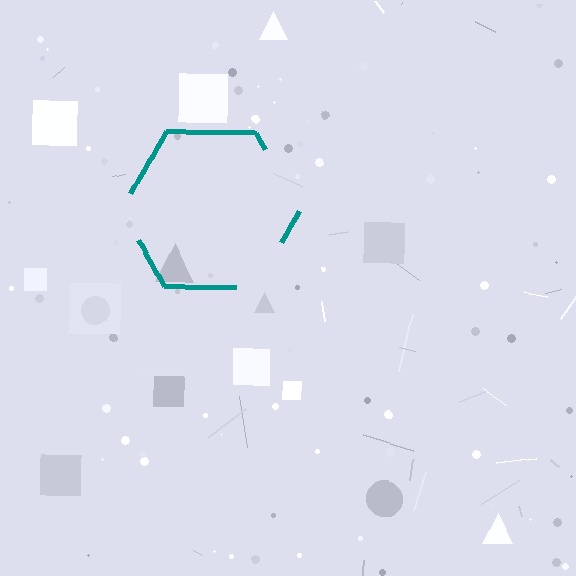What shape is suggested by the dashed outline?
The dashed outline suggests a hexagon.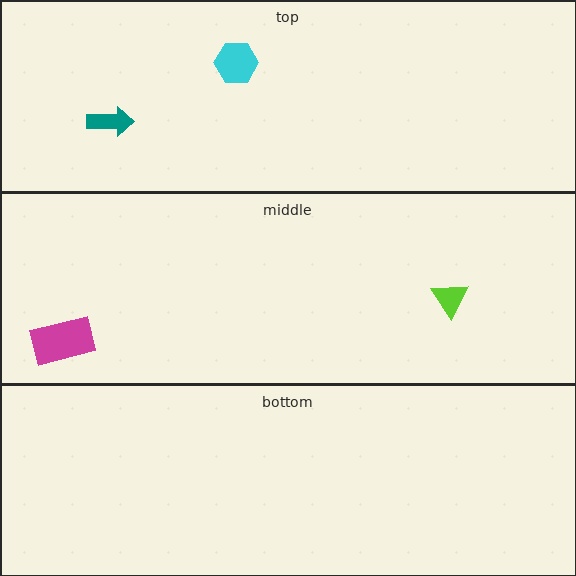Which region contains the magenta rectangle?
The middle region.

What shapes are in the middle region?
The magenta rectangle, the lime triangle.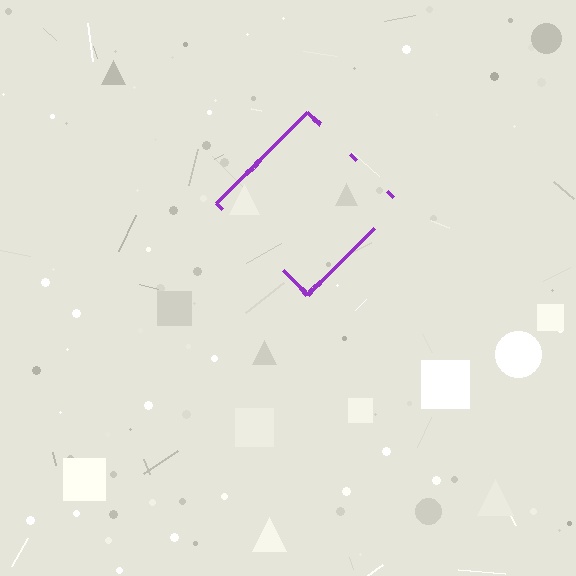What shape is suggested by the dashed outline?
The dashed outline suggests a diamond.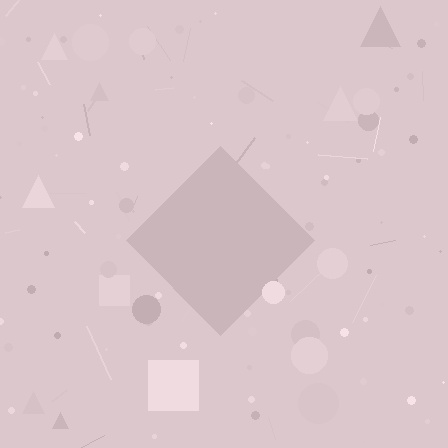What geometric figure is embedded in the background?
A diamond is embedded in the background.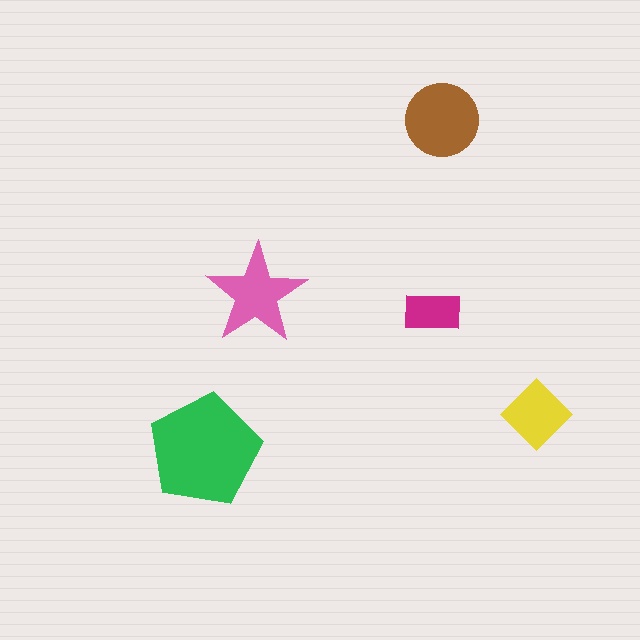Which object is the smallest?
The magenta rectangle.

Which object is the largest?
The green pentagon.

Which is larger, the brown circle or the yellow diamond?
The brown circle.